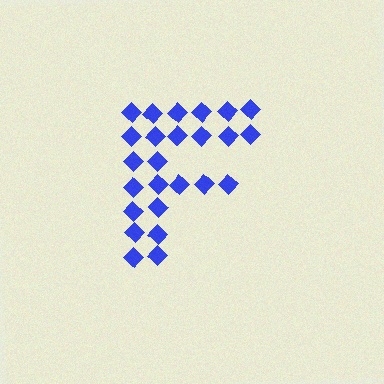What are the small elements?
The small elements are diamonds.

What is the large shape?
The large shape is the letter F.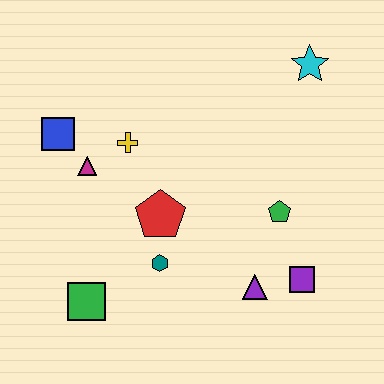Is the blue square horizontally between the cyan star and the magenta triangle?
No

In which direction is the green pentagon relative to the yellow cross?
The green pentagon is to the right of the yellow cross.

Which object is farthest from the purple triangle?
The blue square is farthest from the purple triangle.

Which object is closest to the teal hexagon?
The red pentagon is closest to the teal hexagon.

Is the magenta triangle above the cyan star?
No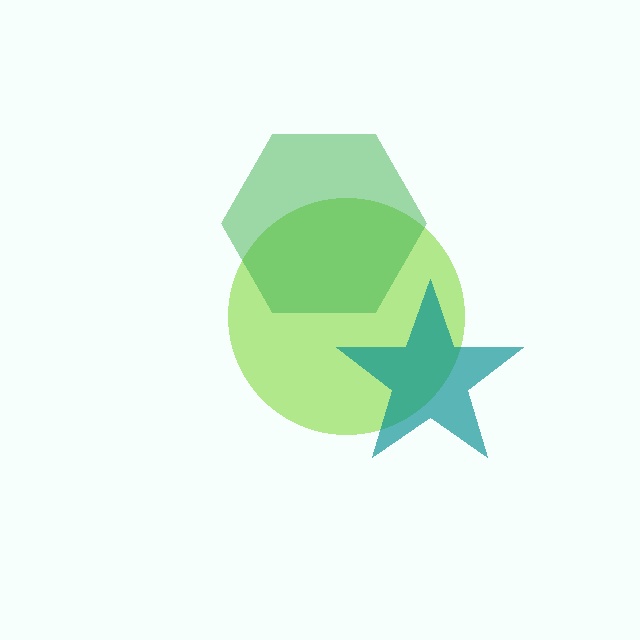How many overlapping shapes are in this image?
There are 3 overlapping shapes in the image.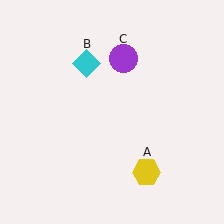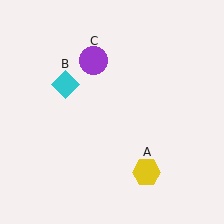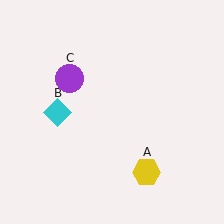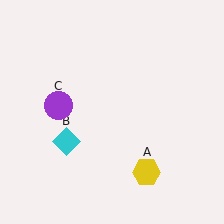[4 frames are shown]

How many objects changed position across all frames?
2 objects changed position: cyan diamond (object B), purple circle (object C).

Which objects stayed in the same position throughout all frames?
Yellow hexagon (object A) remained stationary.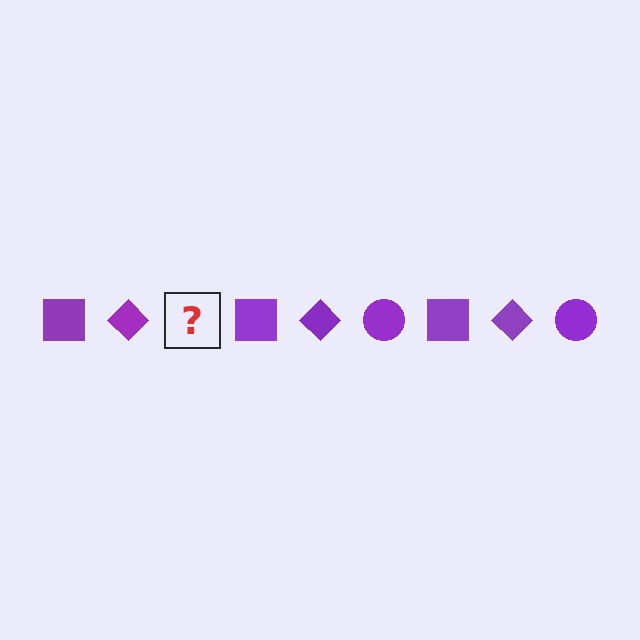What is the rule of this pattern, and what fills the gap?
The rule is that the pattern cycles through square, diamond, circle shapes in purple. The gap should be filled with a purple circle.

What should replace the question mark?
The question mark should be replaced with a purple circle.